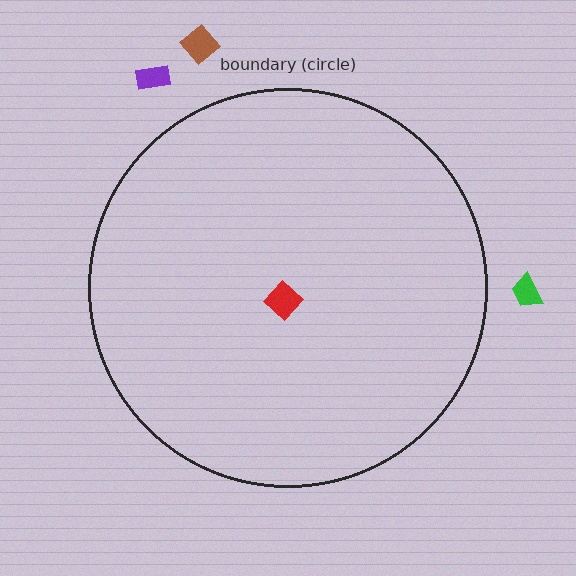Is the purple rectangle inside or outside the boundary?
Outside.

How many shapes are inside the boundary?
1 inside, 3 outside.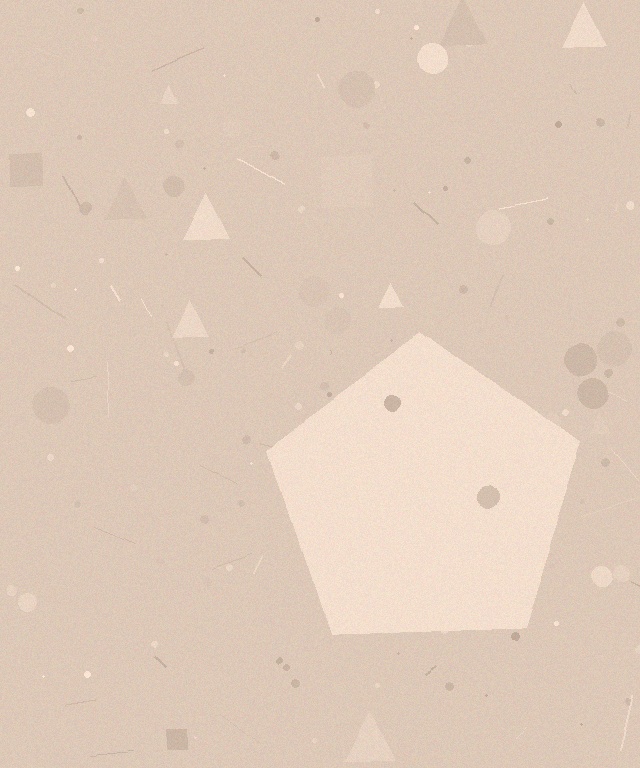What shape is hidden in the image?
A pentagon is hidden in the image.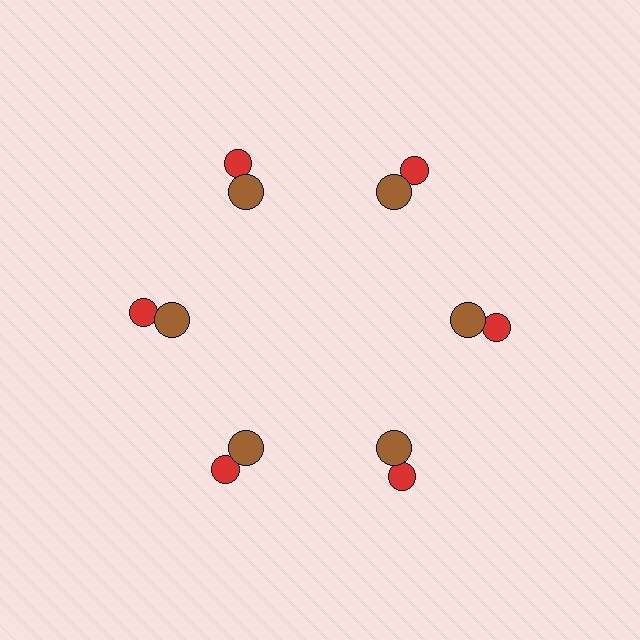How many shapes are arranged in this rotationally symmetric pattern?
There are 12 shapes, arranged in 6 groups of 2.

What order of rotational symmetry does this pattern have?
This pattern has 6-fold rotational symmetry.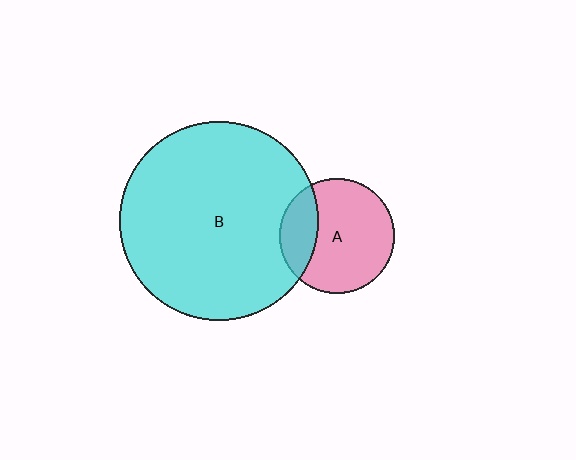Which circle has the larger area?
Circle B (cyan).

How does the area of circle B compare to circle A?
Approximately 3.0 times.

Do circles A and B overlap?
Yes.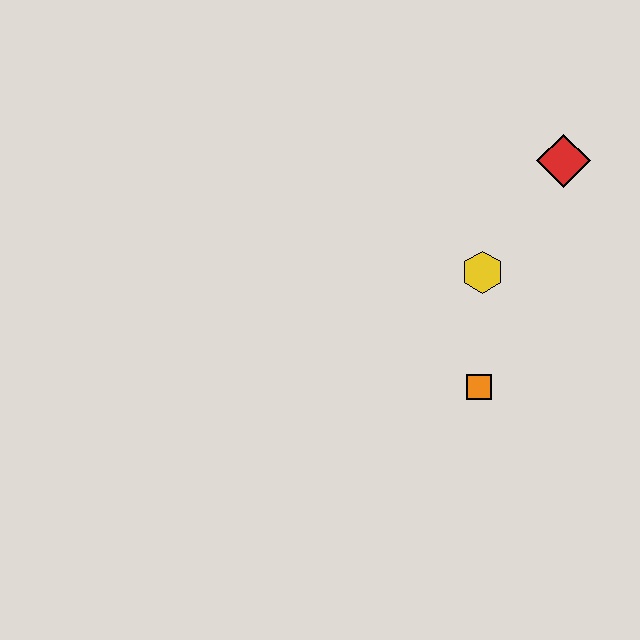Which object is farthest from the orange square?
The red diamond is farthest from the orange square.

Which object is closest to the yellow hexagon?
The orange square is closest to the yellow hexagon.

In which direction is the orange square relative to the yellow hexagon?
The orange square is below the yellow hexagon.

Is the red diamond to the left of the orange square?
No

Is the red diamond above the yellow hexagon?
Yes